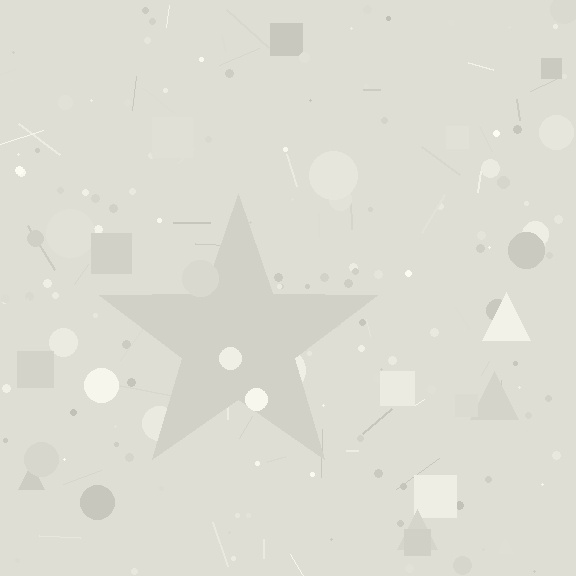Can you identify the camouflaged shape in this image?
The camouflaged shape is a star.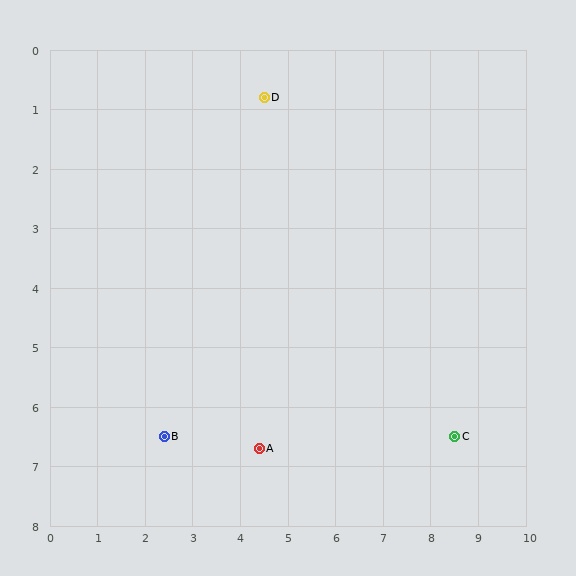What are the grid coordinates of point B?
Point B is at approximately (2.4, 6.5).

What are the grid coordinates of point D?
Point D is at approximately (4.5, 0.8).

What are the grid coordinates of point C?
Point C is at approximately (8.5, 6.5).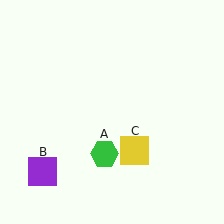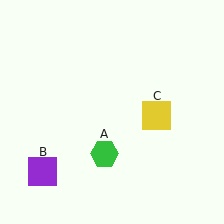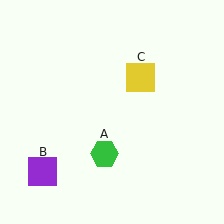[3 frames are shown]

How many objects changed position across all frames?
1 object changed position: yellow square (object C).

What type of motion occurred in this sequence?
The yellow square (object C) rotated counterclockwise around the center of the scene.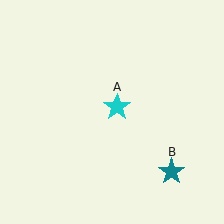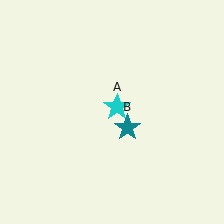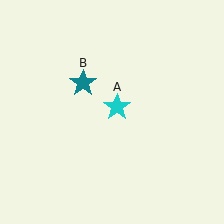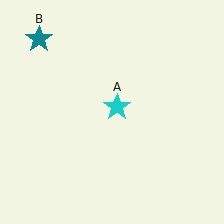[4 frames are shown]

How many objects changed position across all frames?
1 object changed position: teal star (object B).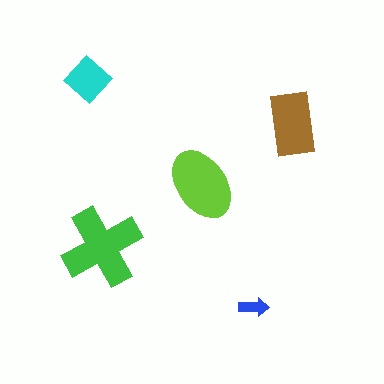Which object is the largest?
The green cross.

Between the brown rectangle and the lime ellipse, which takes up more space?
The lime ellipse.